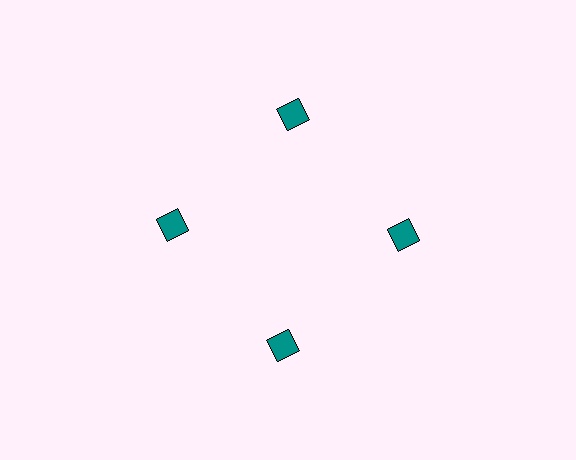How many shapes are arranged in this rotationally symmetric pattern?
There are 4 shapes, arranged in 4 groups of 1.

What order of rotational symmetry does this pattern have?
This pattern has 4-fold rotational symmetry.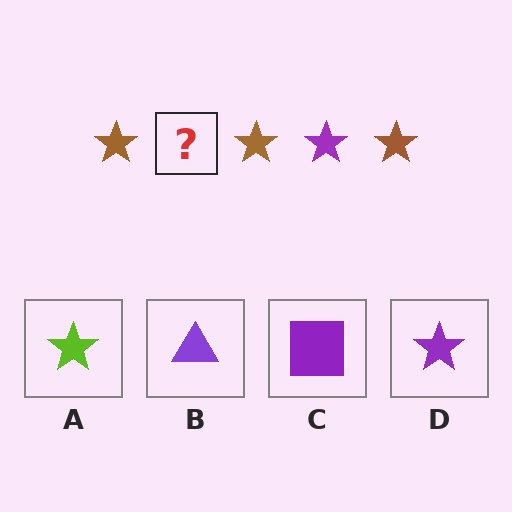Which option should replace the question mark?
Option D.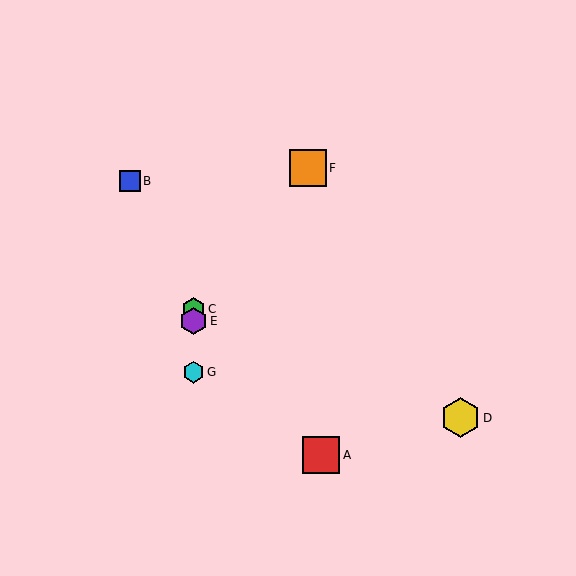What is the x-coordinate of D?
Object D is at x≈460.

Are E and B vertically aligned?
No, E is at x≈193 and B is at x≈130.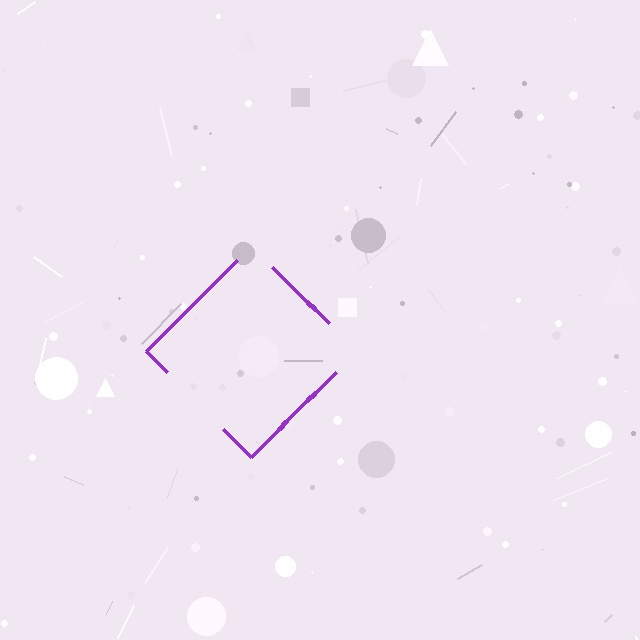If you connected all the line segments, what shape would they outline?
They would outline a diamond.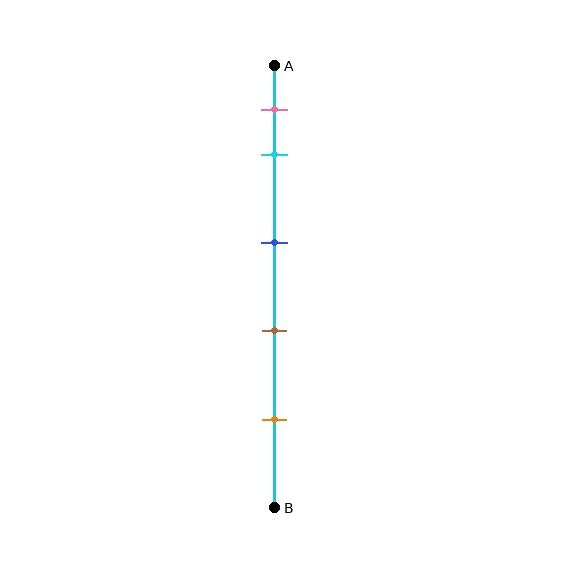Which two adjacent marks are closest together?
The pink and cyan marks are the closest adjacent pair.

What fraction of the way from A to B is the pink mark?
The pink mark is approximately 10% (0.1) of the way from A to B.